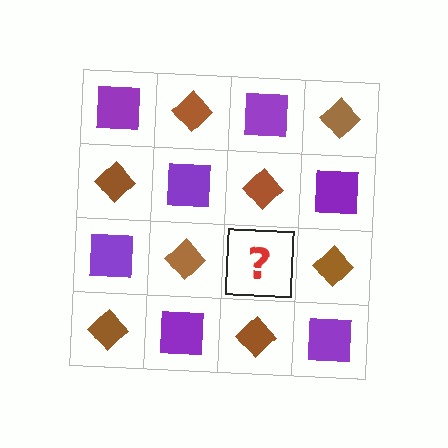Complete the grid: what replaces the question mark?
The question mark should be replaced with a purple square.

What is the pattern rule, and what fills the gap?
The rule is that it alternates purple square and brown diamond in a checkerboard pattern. The gap should be filled with a purple square.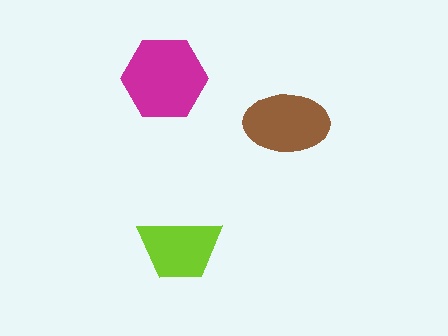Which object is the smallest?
The lime trapezoid.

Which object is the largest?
The magenta hexagon.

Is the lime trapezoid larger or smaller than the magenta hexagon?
Smaller.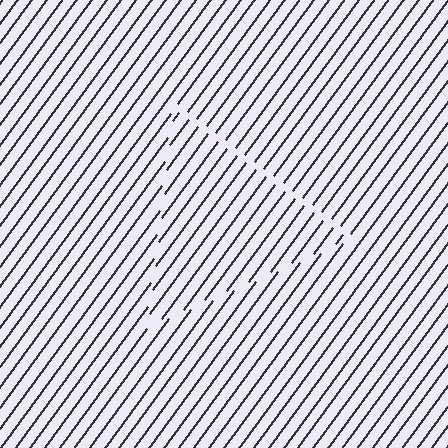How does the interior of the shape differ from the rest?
The interior of the shape contains the same grating, shifted by half a period — the contour is defined by the phase discontinuity where line-ends from the inner and outer gratings abut.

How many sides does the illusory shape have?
3 sides — the line-ends trace a triangle.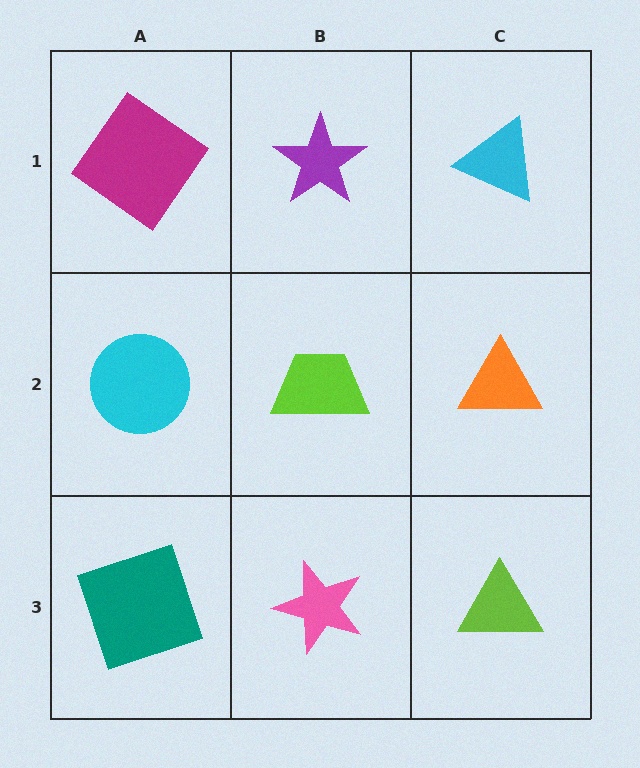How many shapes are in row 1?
3 shapes.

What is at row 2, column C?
An orange triangle.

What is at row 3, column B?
A pink star.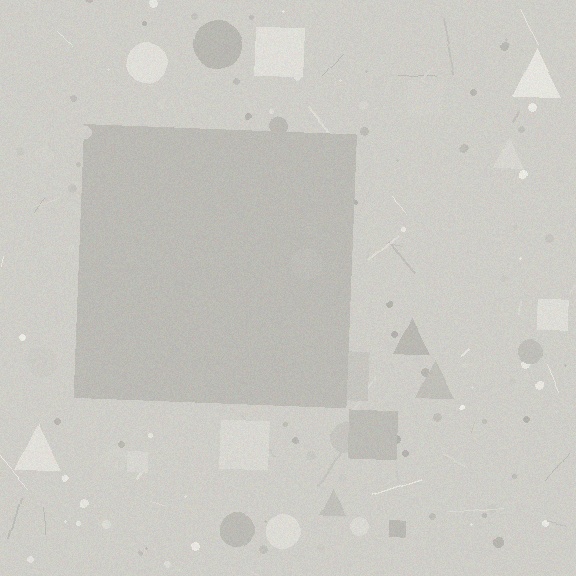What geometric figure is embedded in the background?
A square is embedded in the background.